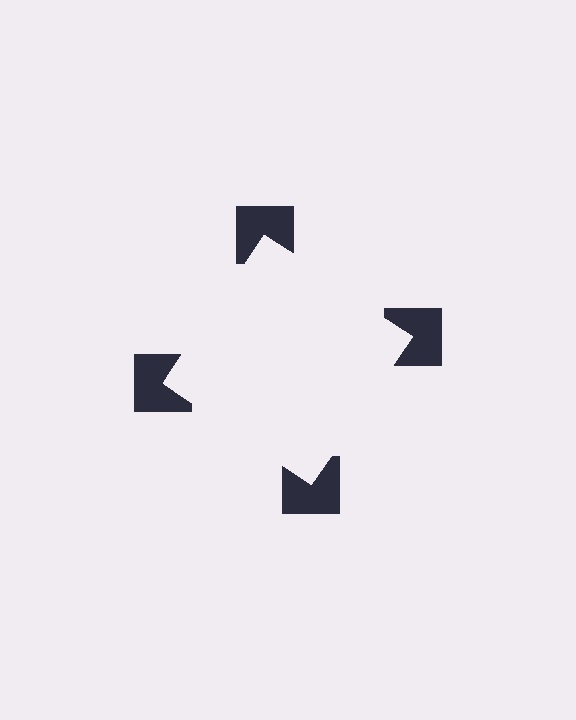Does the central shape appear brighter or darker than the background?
It typically appears slightly brighter than the background, even though no actual brightness change is drawn.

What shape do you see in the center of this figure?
An illusory square — its edges are inferred from the aligned wedge cuts in the notched squares, not physically drawn.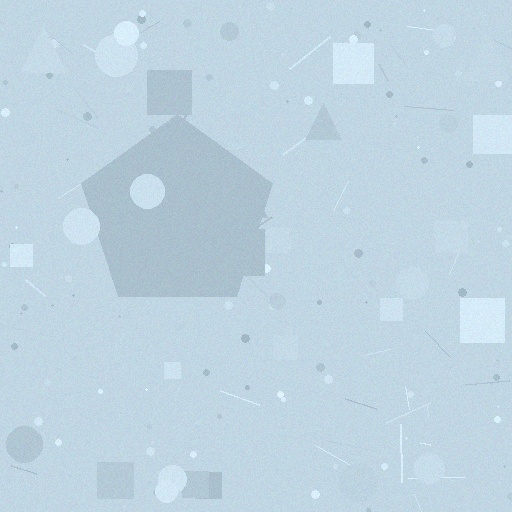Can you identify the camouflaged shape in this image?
The camouflaged shape is a pentagon.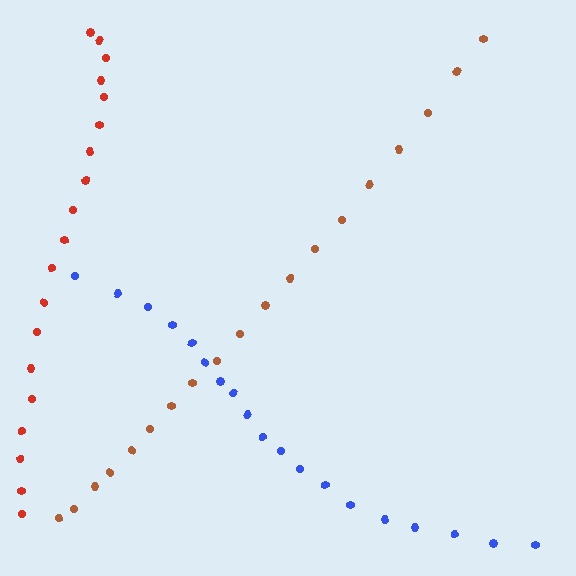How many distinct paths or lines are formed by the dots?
There are 3 distinct paths.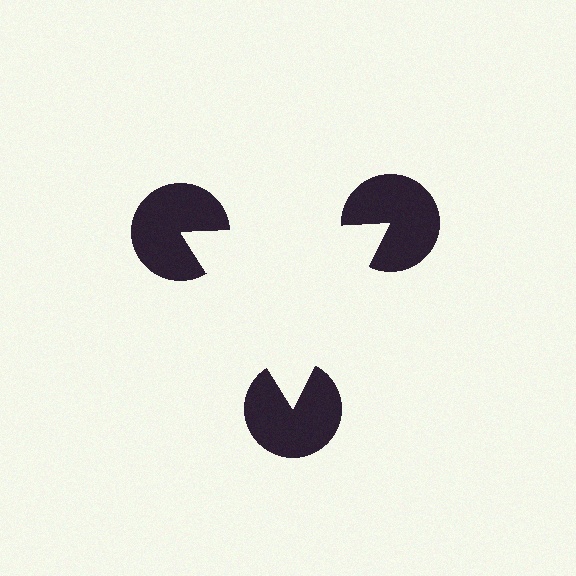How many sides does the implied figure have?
3 sides.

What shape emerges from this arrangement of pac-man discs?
An illusory triangle — its edges are inferred from the aligned wedge cuts in the pac-man discs, not physically drawn.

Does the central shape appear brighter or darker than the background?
It typically appears slightly brighter than the background, even though no actual brightness change is drawn.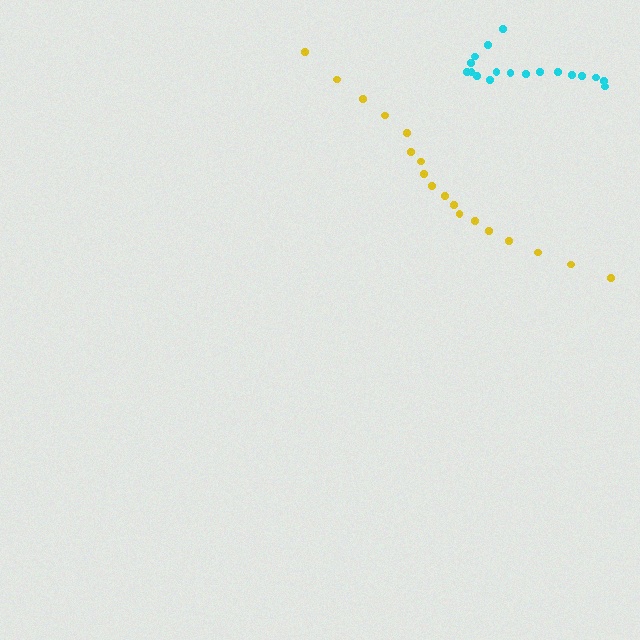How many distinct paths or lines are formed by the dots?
There are 2 distinct paths.